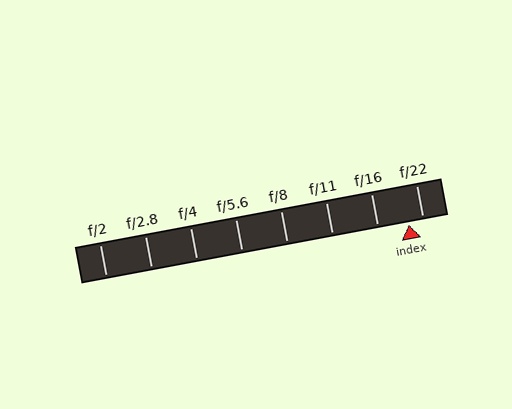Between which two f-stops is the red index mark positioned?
The index mark is between f/16 and f/22.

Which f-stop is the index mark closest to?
The index mark is closest to f/22.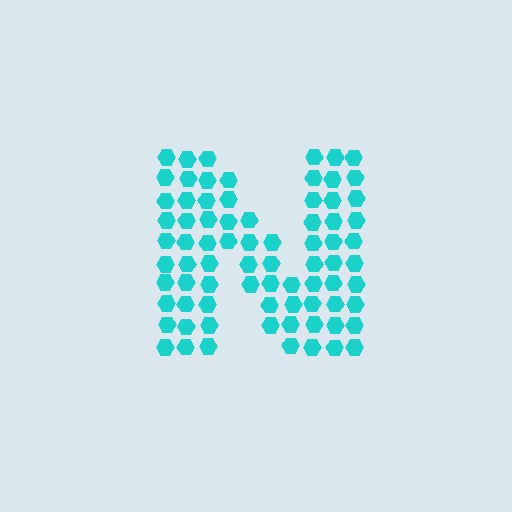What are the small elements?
The small elements are hexagons.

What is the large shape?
The large shape is the letter N.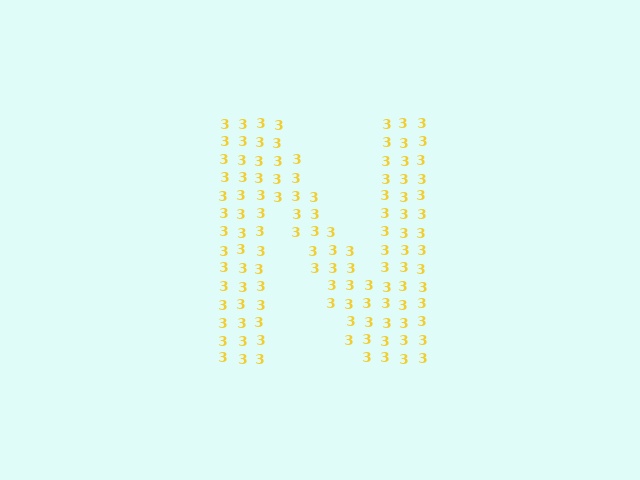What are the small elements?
The small elements are digit 3's.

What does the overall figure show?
The overall figure shows the letter N.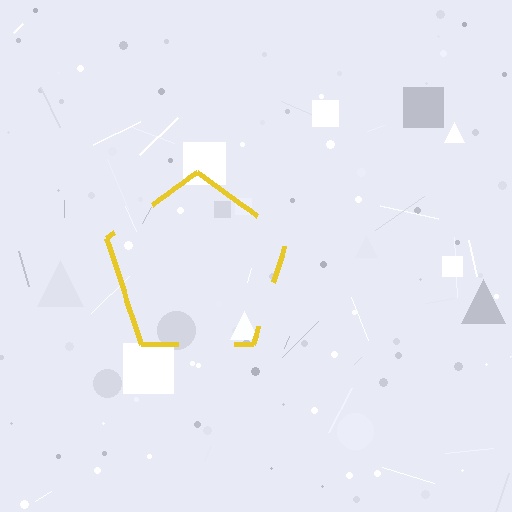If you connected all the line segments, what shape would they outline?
They would outline a pentagon.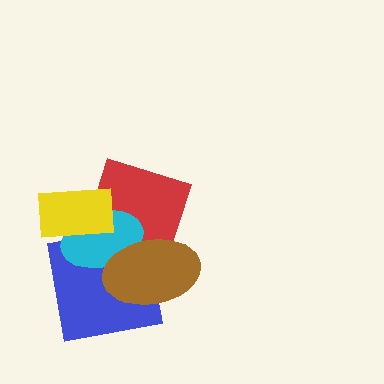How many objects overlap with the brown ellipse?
3 objects overlap with the brown ellipse.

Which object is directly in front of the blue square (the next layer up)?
The red square is directly in front of the blue square.